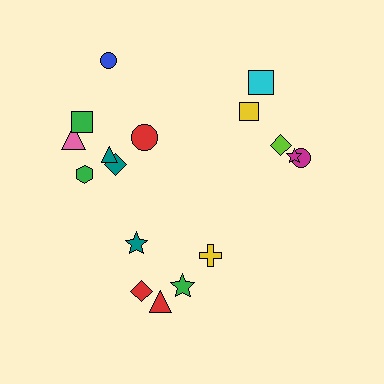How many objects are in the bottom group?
There are 5 objects.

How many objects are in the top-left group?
There are 7 objects.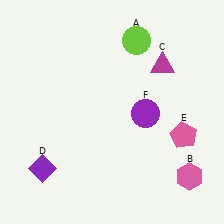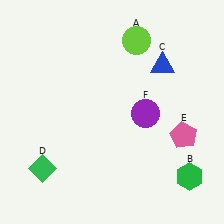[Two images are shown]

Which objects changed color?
B changed from pink to green. C changed from magenta to blue. D changed from purple to green.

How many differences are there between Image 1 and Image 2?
There are 3 differences between the two images.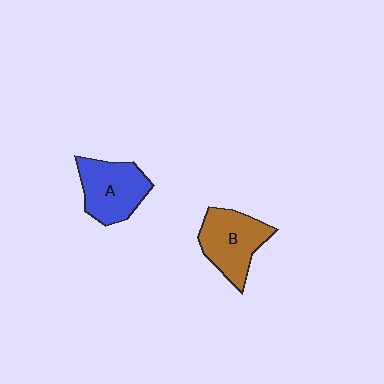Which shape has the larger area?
Shape B (brown).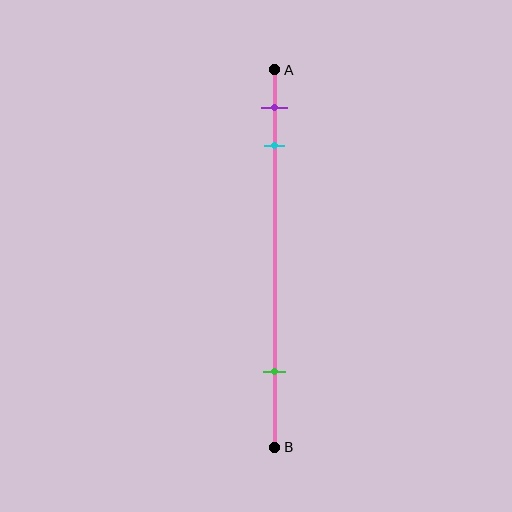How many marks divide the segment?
There are 3 marks dividing the segment.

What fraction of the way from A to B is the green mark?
The green mark is approximately 80% (0.8) of the way from A to B.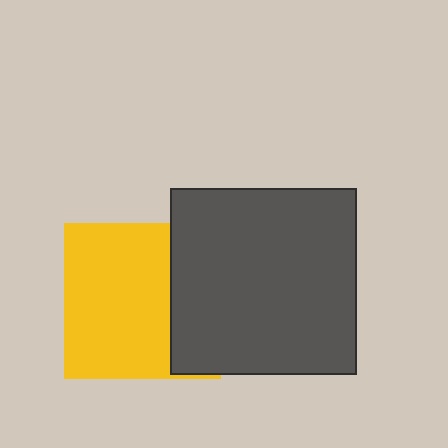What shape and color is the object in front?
The object in front is a dark gray square.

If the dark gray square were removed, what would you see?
You would see the complete yellow square.